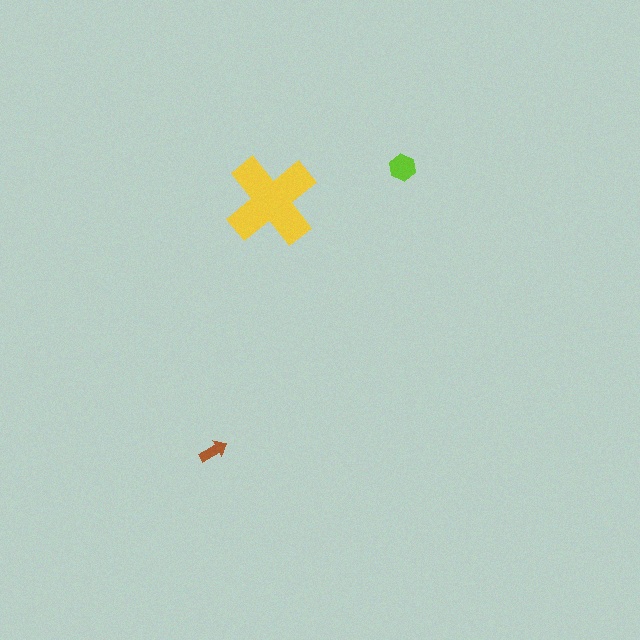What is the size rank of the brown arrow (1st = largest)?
3rd.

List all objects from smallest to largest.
The brown arrow, the lime hexagon, the yellow cross.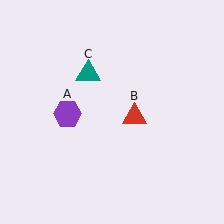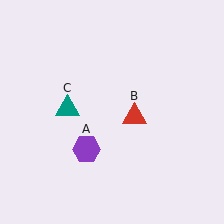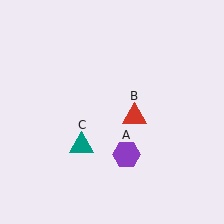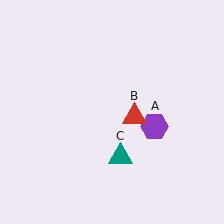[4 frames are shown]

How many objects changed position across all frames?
2 objects changed position: purple hexagon (object A), teal triangle (object C).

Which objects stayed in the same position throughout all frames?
Red triangle (object B) remained stationary.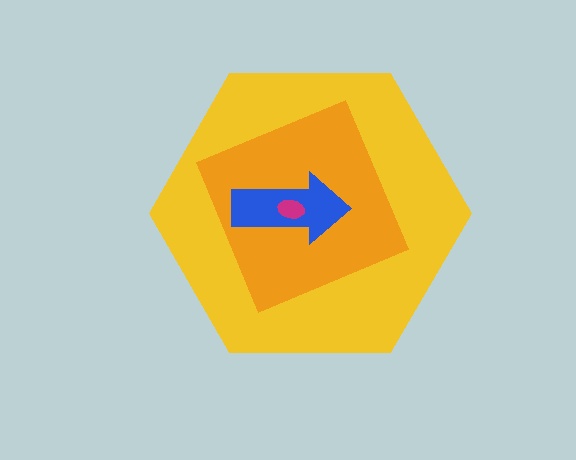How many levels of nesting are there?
4.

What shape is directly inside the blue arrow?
The magenta ellipse.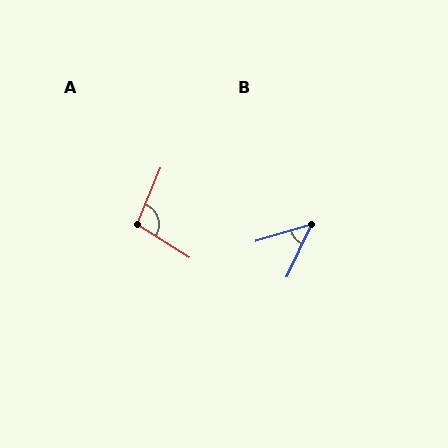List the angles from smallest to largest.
B (47°), A (100°).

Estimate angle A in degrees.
Approximately 100 degrees.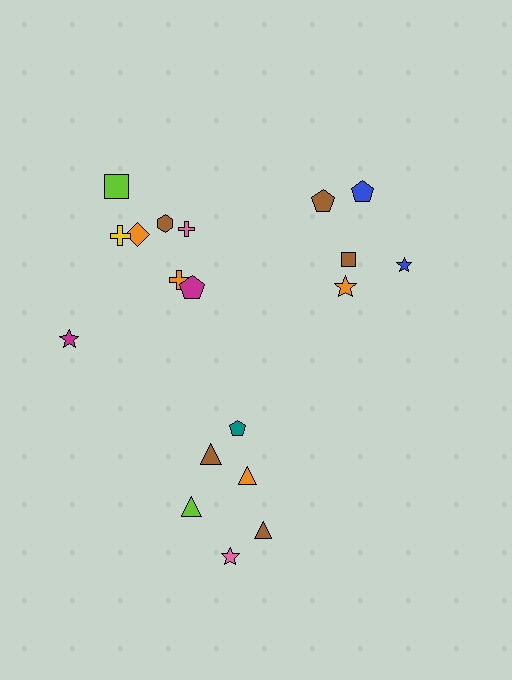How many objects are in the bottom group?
There are 6 objects.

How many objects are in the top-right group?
There are 5 objects.